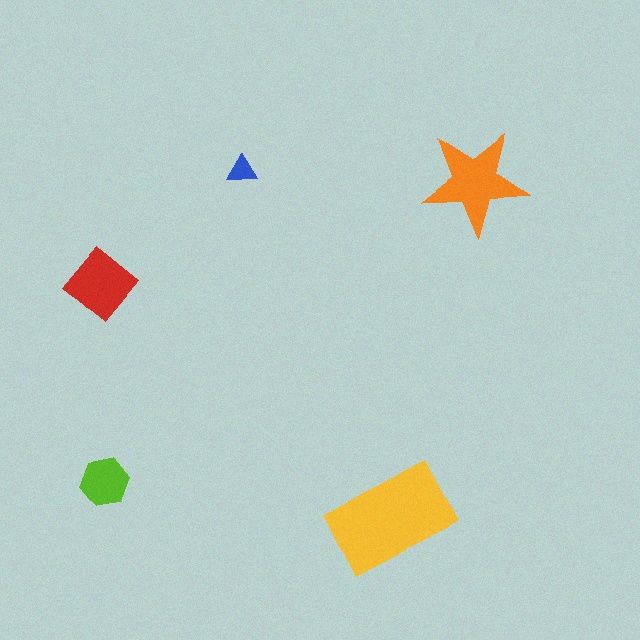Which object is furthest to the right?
The orange star is rightmost.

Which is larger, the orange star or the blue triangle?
The orange star.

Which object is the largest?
The yellow rectangle.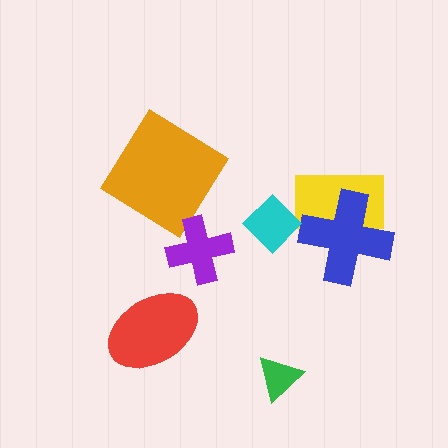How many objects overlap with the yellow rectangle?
1 object overlaps with the yellow rectangle.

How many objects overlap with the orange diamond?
0 objects overlap with the orange diamond.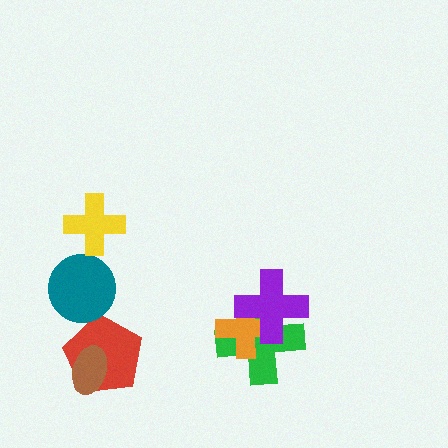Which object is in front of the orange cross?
The purple cross is in front of the orange cross.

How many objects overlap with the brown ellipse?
1 object overlaps with the brown ellipse.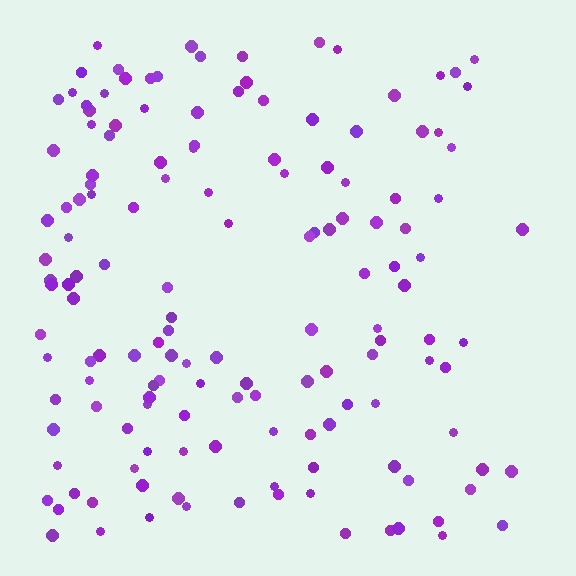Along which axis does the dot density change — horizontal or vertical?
Horizontal.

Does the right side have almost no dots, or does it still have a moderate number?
Still a moderate number, just noticeably fewer than the left.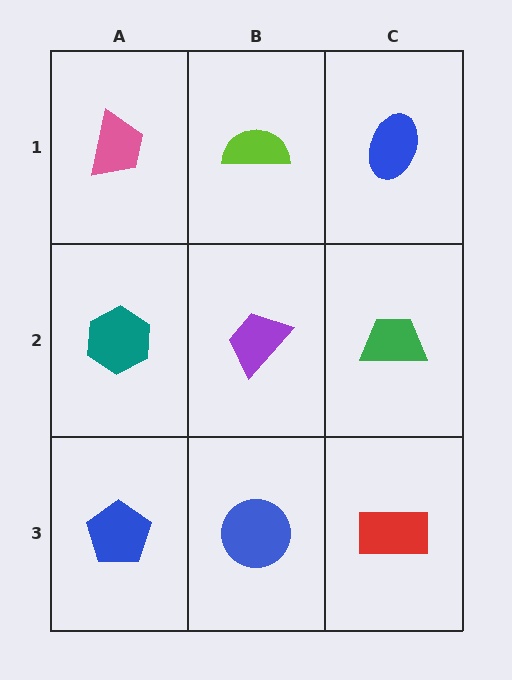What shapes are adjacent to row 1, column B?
A purple trapezoid (row 2, column B), a pink trapezoid (row 1, column A), a blue ellipse (row 1, column C).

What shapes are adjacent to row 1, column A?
A teal hexagon (row 2, column A), a lime semicircle (row 1, column B).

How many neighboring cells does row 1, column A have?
2.